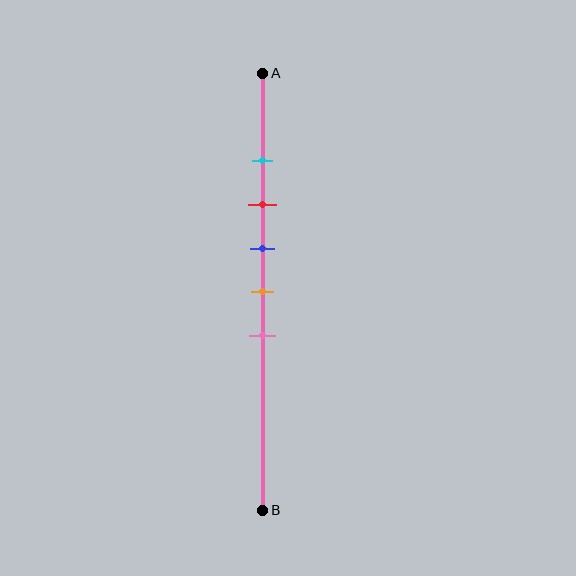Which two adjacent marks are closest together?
The cyan and red marks are the closest adjacent pair.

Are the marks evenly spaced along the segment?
Yes, the marks are approximately evenly spaced.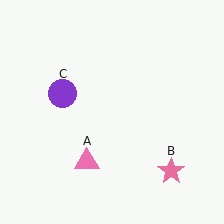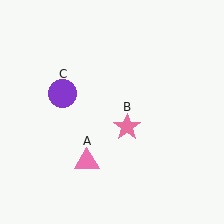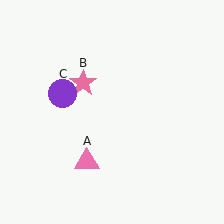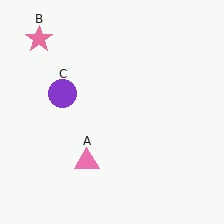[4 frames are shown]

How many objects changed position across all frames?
1 object changed position: pink star (object B).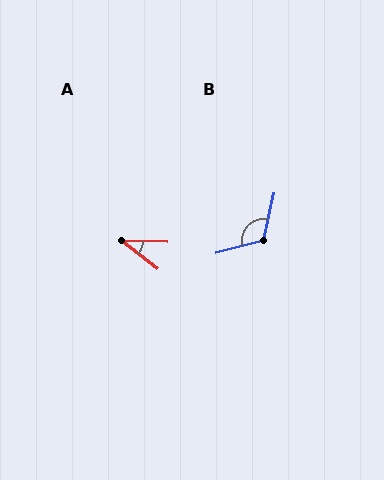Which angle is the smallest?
A, at approximately 36 degrees.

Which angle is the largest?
B, at approximately 117 degrees.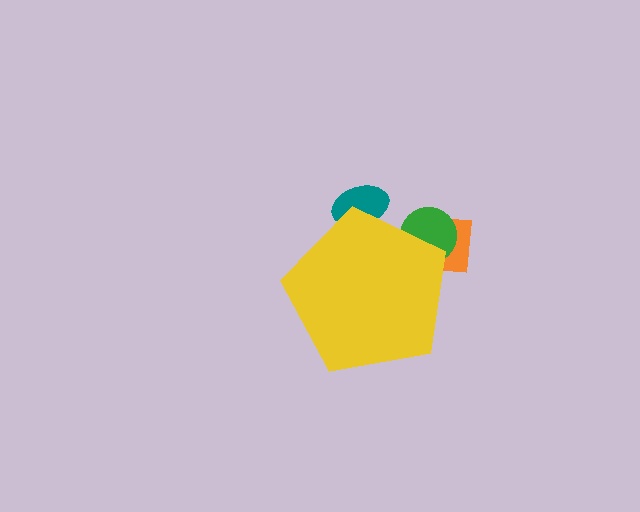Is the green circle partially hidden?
Yes, the green circle is partially hidden behind the yellow pentagon.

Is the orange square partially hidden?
Yes, the orange square is partially hidden behind the yellow pentagon.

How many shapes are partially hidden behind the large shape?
3 shapes are partially hidden.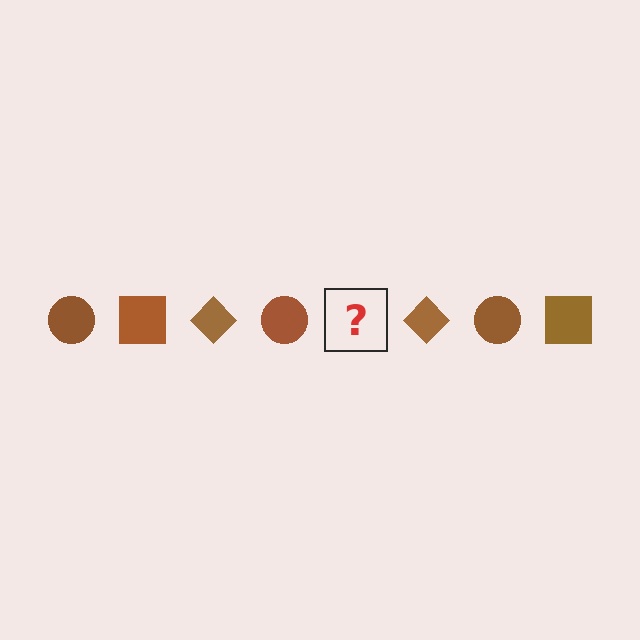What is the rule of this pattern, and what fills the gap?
The rule is that the pattern cycles through circle, square, diamond shapes in brown. The gap should be filled with a brown square.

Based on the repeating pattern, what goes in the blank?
The blank should be a brown square.